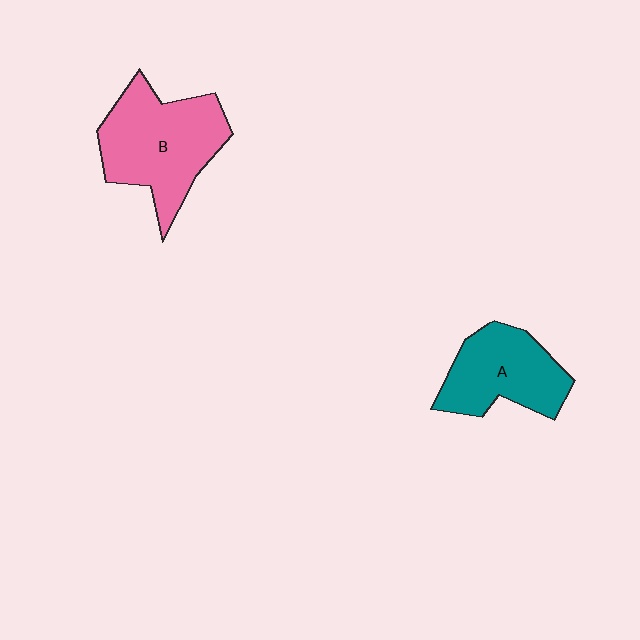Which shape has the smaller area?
Shape A (teal).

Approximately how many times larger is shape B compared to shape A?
Approximately 1.3 times.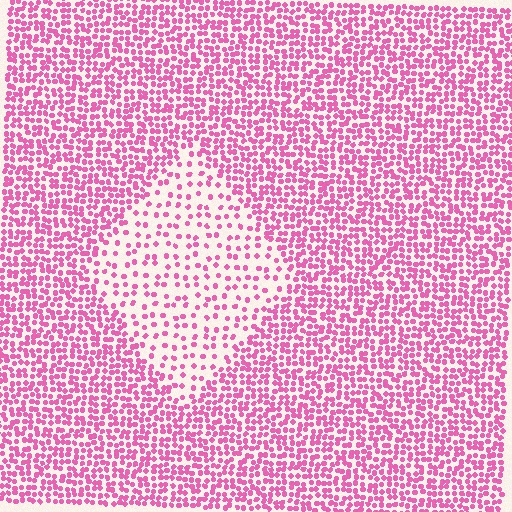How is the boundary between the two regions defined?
The boundary is defined by a change in element density (approximately 2.4x ratio). All elements are the same color, size, and shape.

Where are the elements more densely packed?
The elements are more densely packed outside the diamond boundary.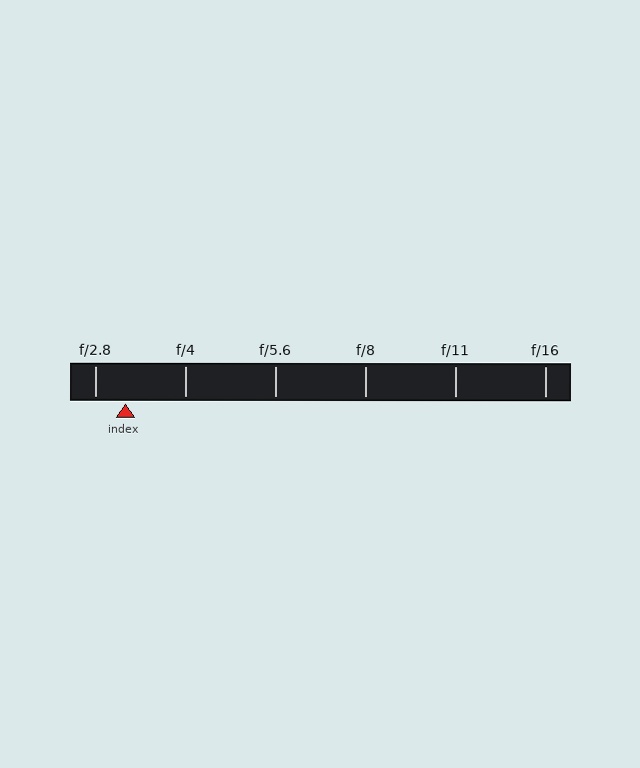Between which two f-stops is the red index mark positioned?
The index mark is between f/2.8 and f/4.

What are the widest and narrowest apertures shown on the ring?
The widest aperture shown is f/2.8 and the narrowest is f/16.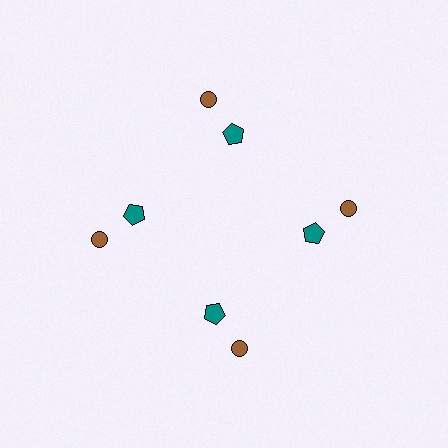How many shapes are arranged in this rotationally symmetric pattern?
There are 8 shapes, arranged in 4 groups of 2.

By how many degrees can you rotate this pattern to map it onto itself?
The pattern maps onto itself every 90 degrees of rotation.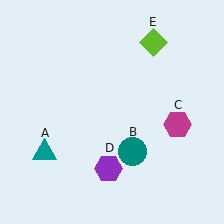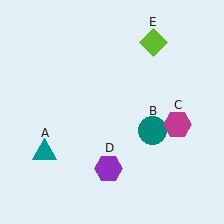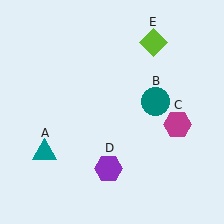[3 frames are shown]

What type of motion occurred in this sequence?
The teal circle (object B) rotated counterclockwise around the center of the scene.